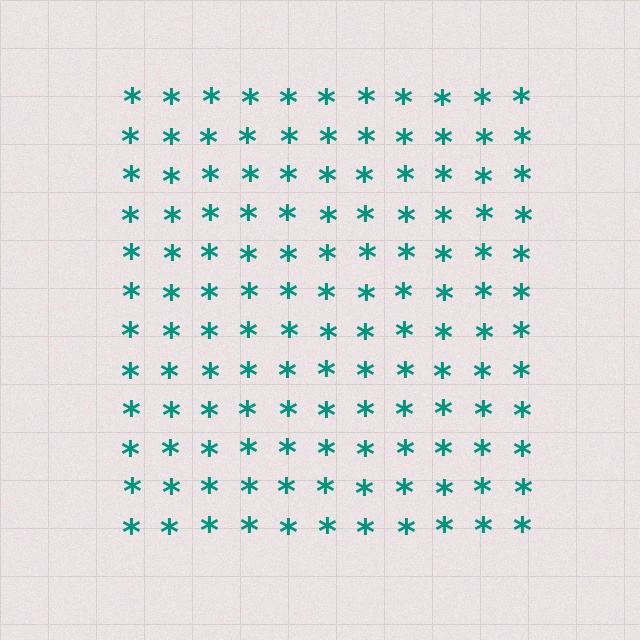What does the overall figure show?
The overall figure shows a square.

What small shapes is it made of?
It is made of small asterisks.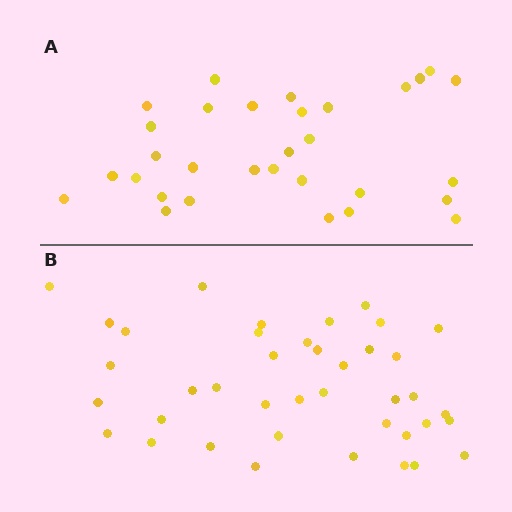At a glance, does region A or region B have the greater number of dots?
Region B (the bottom region) has more dots.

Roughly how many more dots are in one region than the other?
Region B has roughly 8 or so more dots than region A.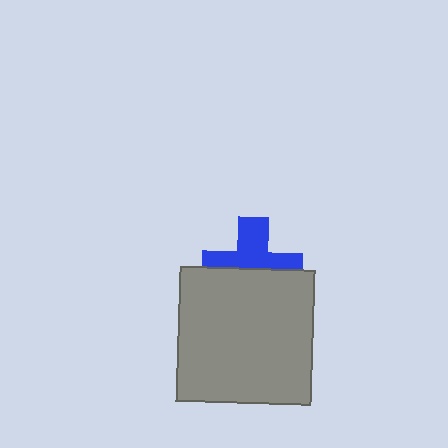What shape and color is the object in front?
The object in front is a gray square.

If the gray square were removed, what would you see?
You would see the complete blue cross.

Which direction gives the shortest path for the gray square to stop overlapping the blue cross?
Moving down gives the shortest separation.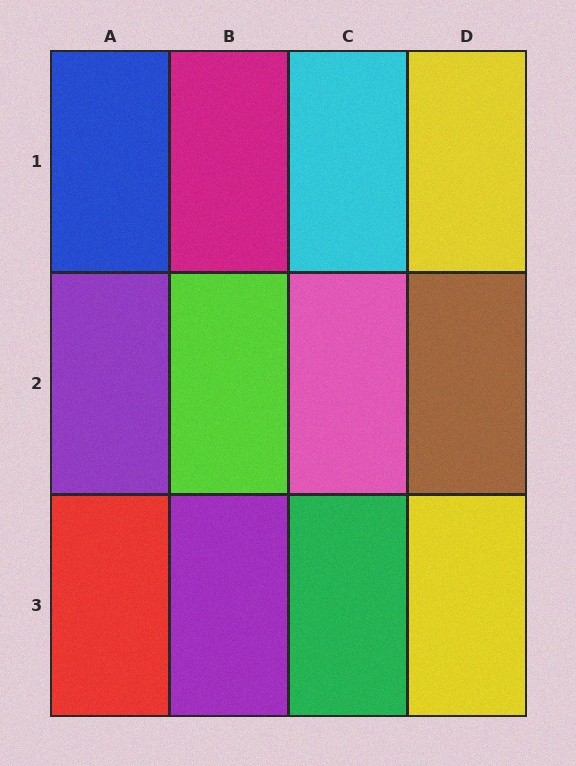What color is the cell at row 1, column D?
Yellow.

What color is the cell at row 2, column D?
Brown.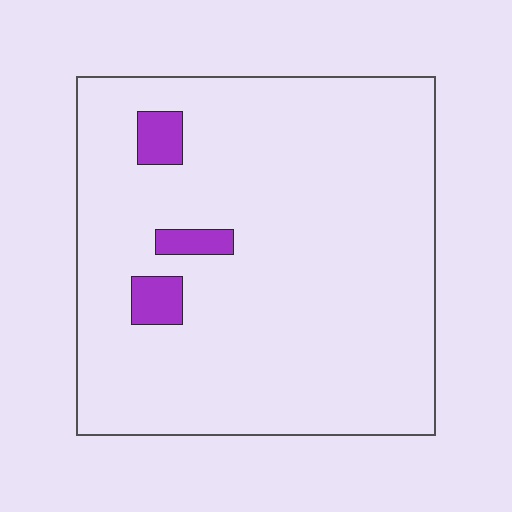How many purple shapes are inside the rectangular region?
3.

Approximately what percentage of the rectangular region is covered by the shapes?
Approximately 5%.